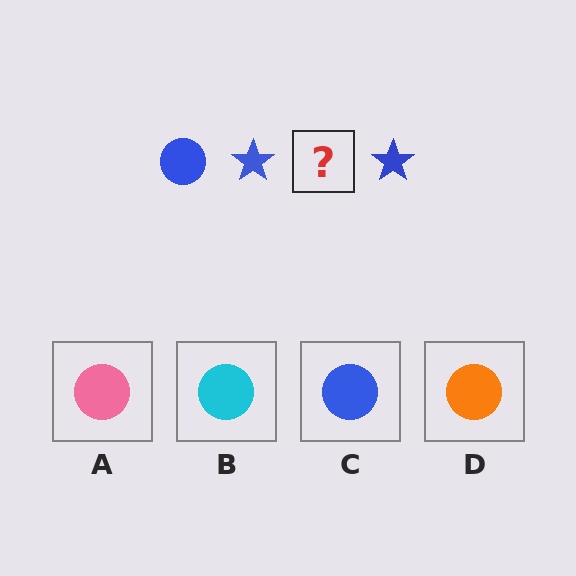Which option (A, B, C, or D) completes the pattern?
C.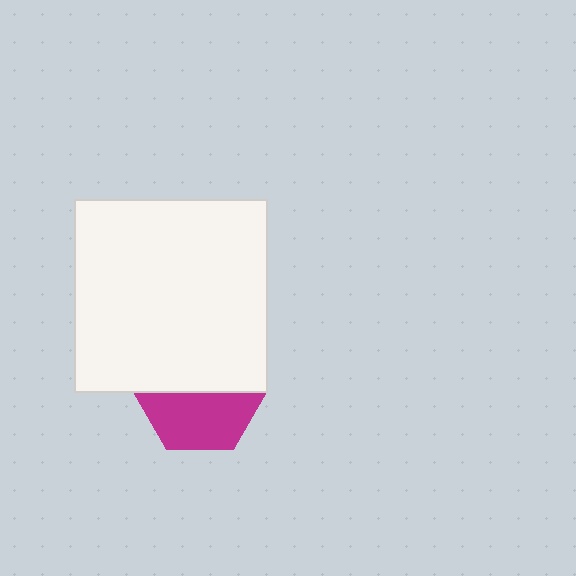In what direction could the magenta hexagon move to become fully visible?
The magenta hexagon could move down. That would shift it out from behind the white square entirely.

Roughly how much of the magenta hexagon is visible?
About half of it is visible (roughly 47%).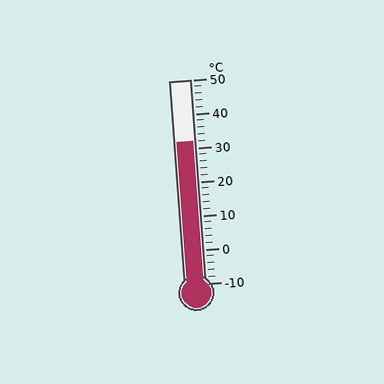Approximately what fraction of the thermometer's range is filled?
The thermometer is filled to approximately 70% of its range.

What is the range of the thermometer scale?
The thermometer scale ranges from -10°C to 50°C.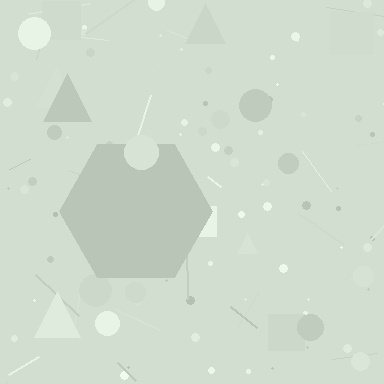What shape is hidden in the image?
A hexagon is hidden in the image.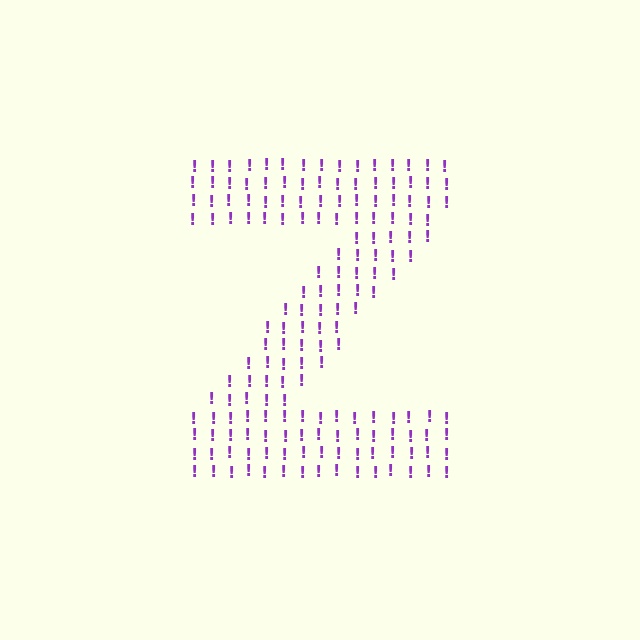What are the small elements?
The small elements are exclamation marks.